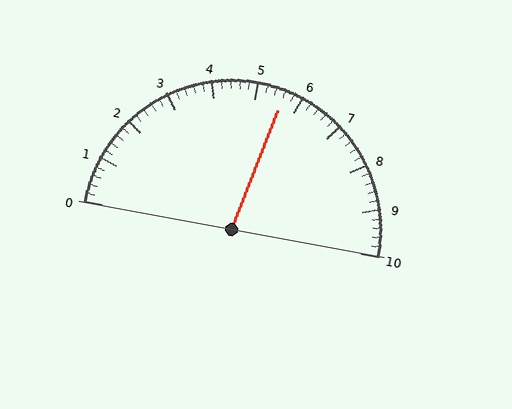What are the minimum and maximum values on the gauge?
The gauge ranges from 0 to 10.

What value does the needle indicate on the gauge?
The needle indicates approximately 5.6.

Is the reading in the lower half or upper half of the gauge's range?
The reading is in the upper half of the range (0 to 10).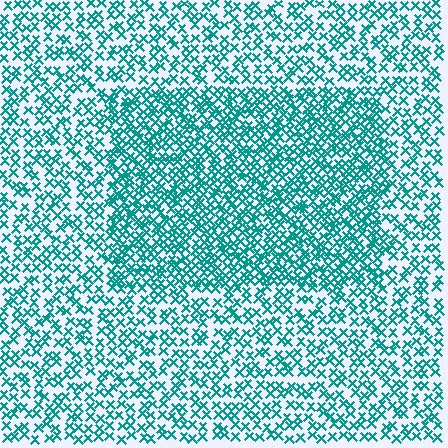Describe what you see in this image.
The image contains small teal elements arranged at two different densities. A rectangle-shaped region is visible where the elements are more densely packed than the surrounding area.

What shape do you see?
I see a rectangle.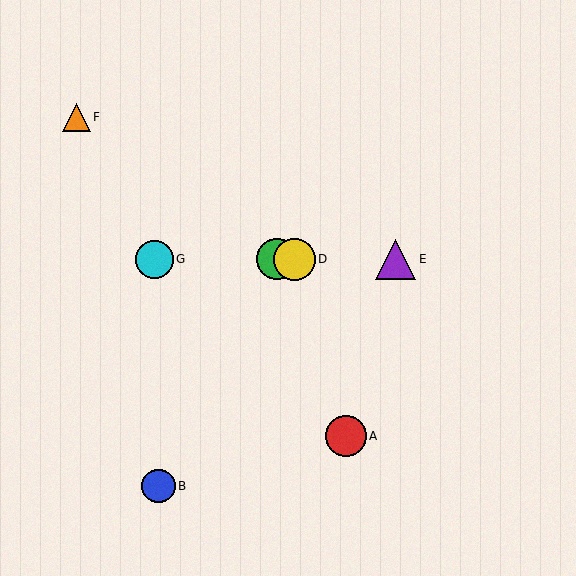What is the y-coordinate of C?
Object C is at y≈259.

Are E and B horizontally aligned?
No, E is at y≈259 and B is at y≈486.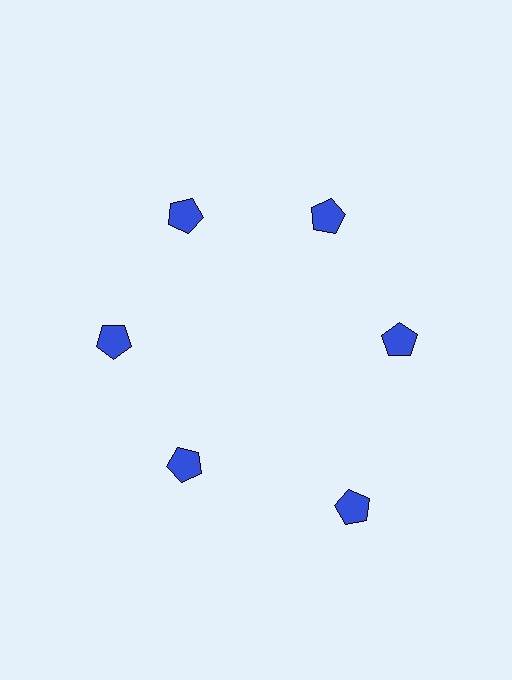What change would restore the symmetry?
The symmetry would be restored by moving it inward, back onto the ring so that all 6 pentagons sit at equal angles and equal distance from the center.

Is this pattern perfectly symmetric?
No. The 6 blue pentagons are arranged in a ring, but one element near the 5 o'clock position is pushed outward from the center, breaking the 6-fold rotational symmetry.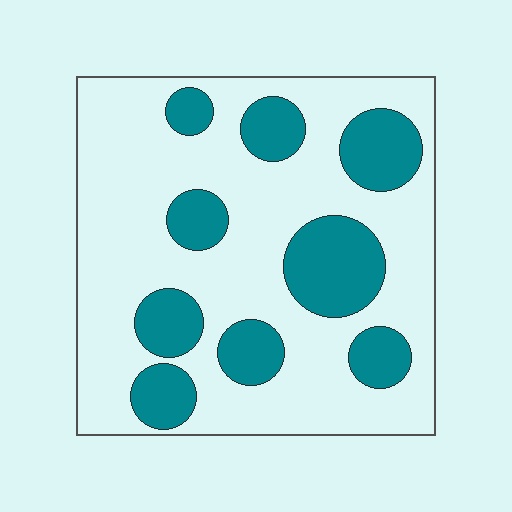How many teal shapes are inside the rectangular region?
9.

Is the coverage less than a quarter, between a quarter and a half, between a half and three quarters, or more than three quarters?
Between a quarter and a half.